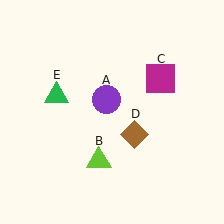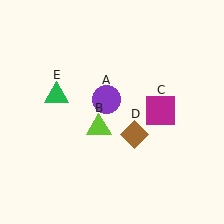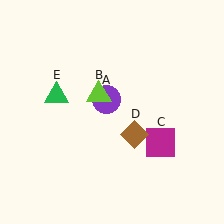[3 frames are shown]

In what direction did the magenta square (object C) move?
The magenta square (object C) moved down.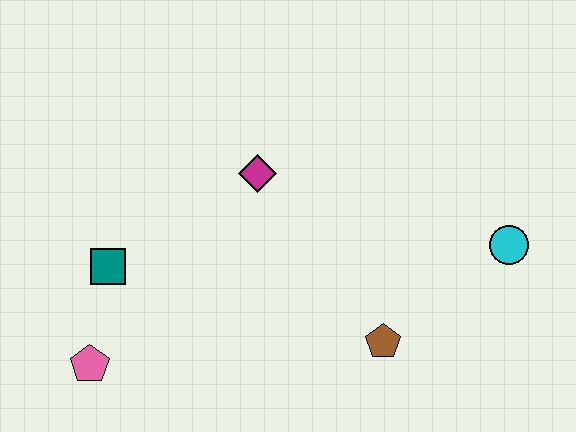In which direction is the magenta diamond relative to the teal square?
The magenta diamond is to the right of the teal square.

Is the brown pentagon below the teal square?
Yes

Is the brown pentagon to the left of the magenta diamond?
No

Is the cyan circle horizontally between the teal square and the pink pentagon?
No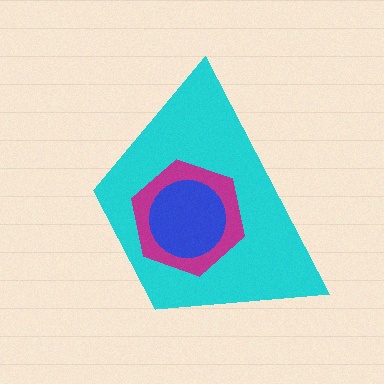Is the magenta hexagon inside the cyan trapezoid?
Yes.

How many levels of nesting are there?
3.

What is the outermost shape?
The cyan trapezoid.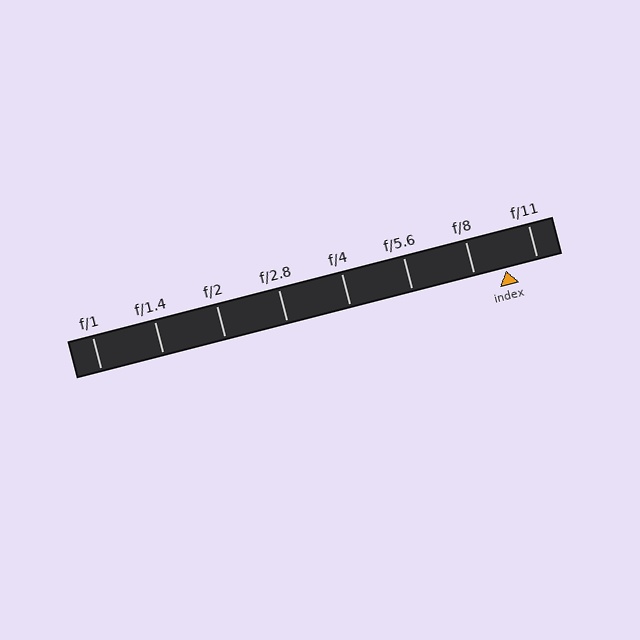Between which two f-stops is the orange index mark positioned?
The index mark is between f/8 and f/11.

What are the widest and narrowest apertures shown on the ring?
The widest aperture shown is f/1 and the narrowest is f/11.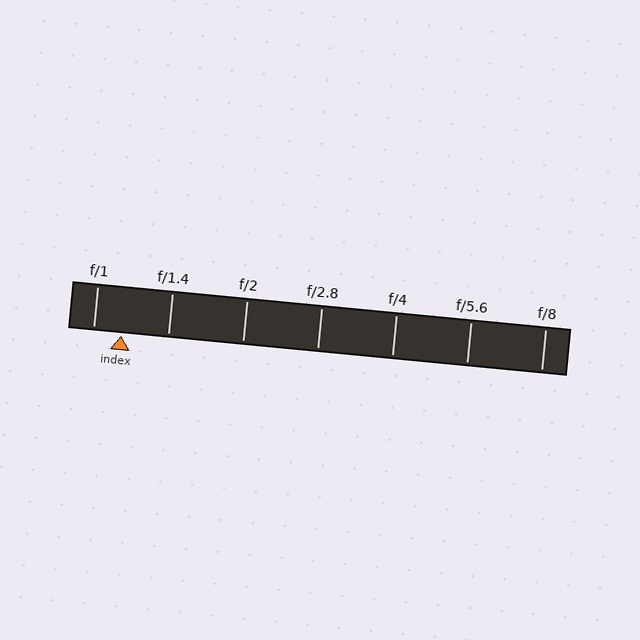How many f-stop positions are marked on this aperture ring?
There are 7 f-stop positions marked.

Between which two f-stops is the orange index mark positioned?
The index mark is between f/1 and f/1.4.